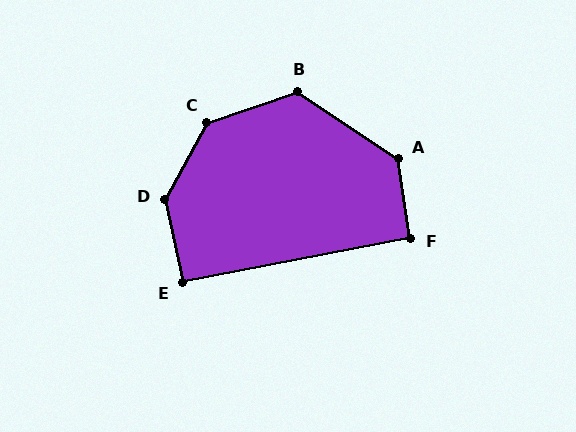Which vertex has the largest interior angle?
D, at approximately 140 degrees.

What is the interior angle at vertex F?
Approximately 92 degrees (approximately right).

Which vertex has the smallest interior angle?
E, at approximately 92 degrees.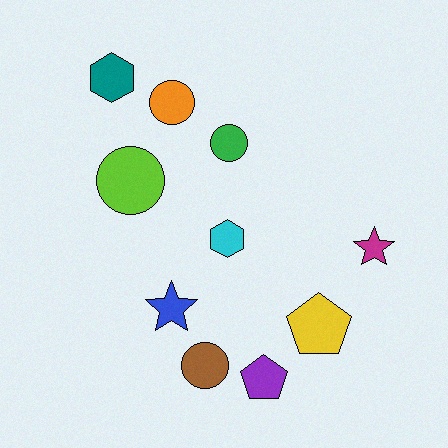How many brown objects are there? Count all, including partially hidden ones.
There is 1 brown object.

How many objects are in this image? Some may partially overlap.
There are 10 objects.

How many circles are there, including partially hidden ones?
There are 4 circles.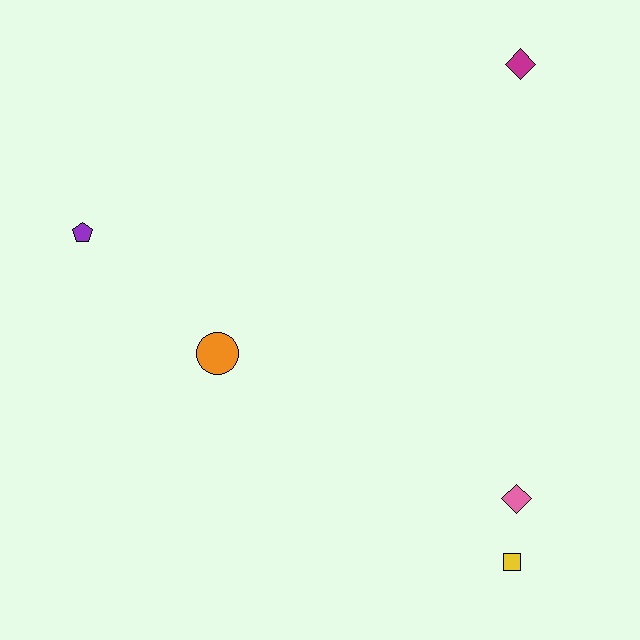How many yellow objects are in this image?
There is 1 yellow object.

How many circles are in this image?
There is 1 circle.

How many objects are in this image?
There are 5 objects.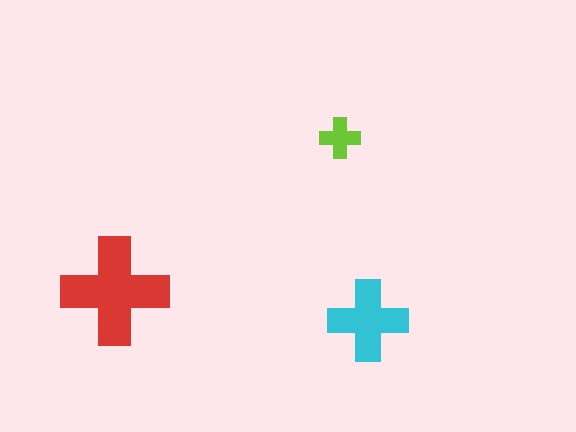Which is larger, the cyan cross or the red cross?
The red one.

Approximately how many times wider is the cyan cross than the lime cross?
About 2 times wider.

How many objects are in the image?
There are 3 objects in the image.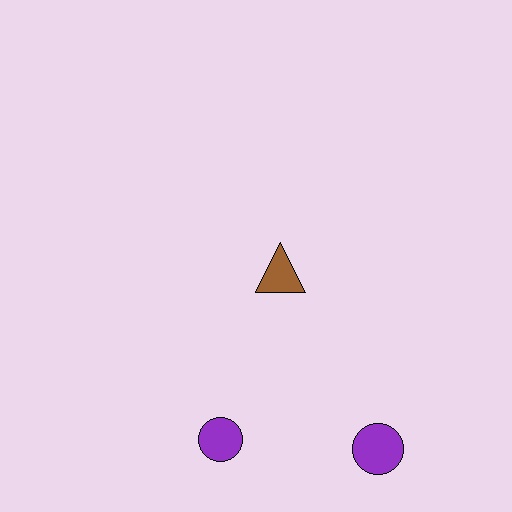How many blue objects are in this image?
There are no blue objects.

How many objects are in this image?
There are 3 objects.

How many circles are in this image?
There are 2 circles.